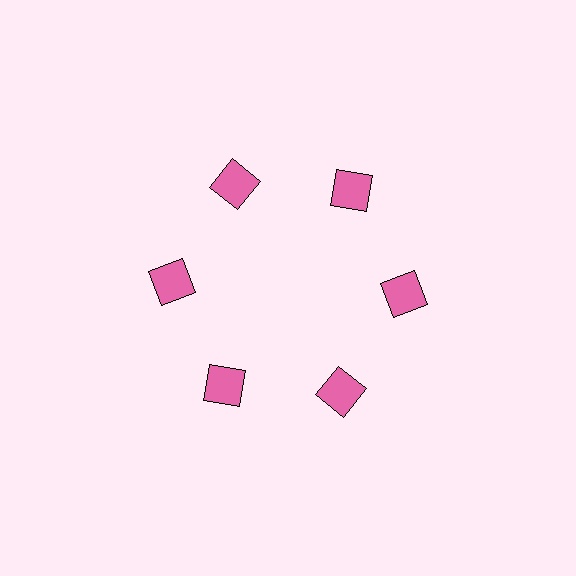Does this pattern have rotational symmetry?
Yes, this pattern has 6-fold rotational symmetry. It looks the same after rotating 60 degrees around the center.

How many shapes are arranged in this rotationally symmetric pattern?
There are 6 shapes, arranged in 6 groups of 1.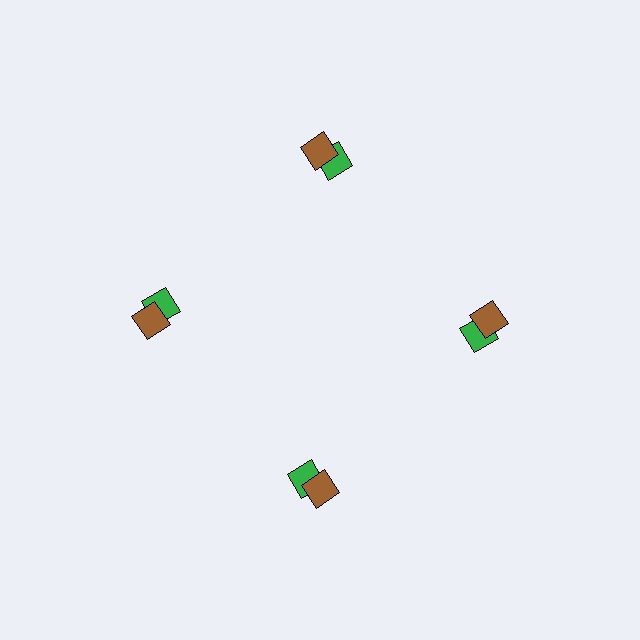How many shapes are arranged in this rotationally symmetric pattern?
There are 8 shapes, arranged in 4 groups of 2.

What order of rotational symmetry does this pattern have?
This pattern has 4-fold rotational symmetry.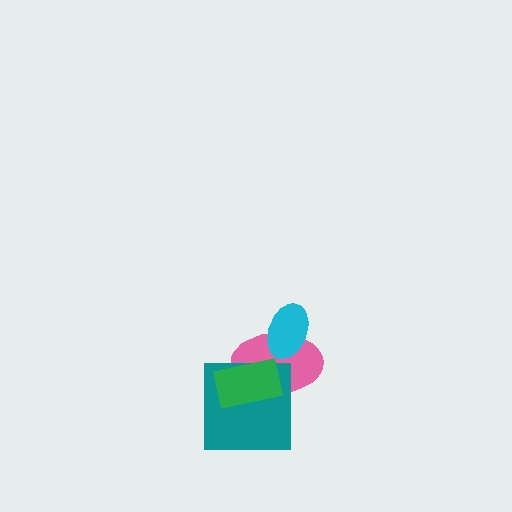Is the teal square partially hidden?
Yes, it is partially covered by another shape.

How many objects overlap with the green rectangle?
2 objects overlap with the green rectangle.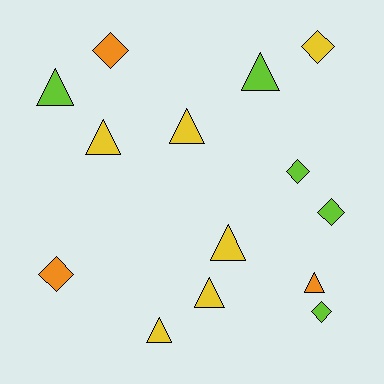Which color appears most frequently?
Yellow, with 6 objects.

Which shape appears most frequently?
Triangle, with 8 objects.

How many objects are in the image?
There are 14 objects.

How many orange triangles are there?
There is 1 orange triangle.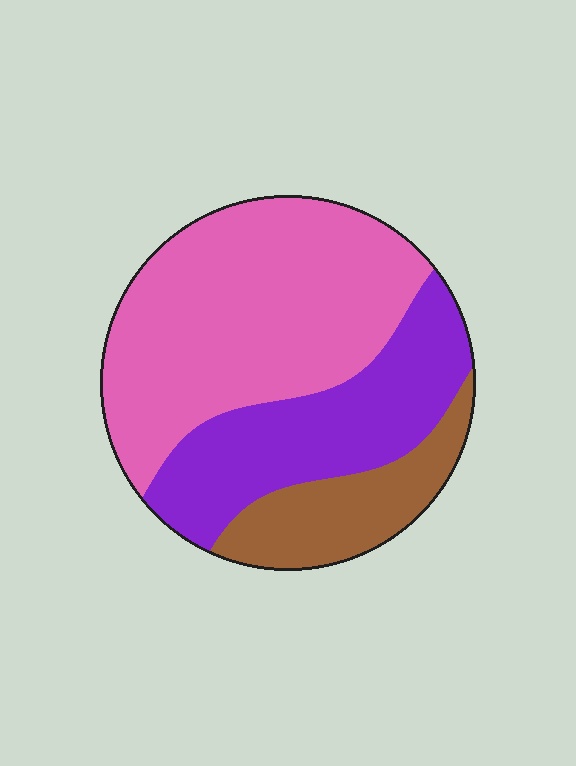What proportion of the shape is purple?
Purple covers around 30% of the shape.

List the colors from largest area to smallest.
From largest to smallest: pink, purple, brown.